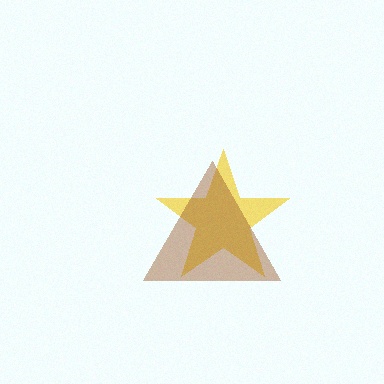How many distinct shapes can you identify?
There are 2 distinct shapes: a yellow star, a brown triangle.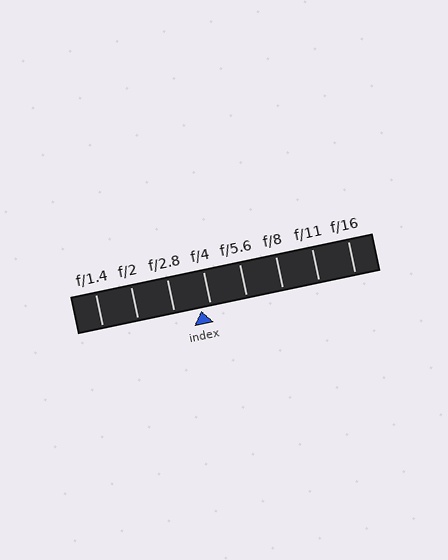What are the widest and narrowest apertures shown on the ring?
The widest aperture shown is f/1.4 and the narrowest is f/16.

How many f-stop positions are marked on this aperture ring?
There are 8 f-stop positions marked.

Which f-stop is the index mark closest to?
The index mark is closest to f/4.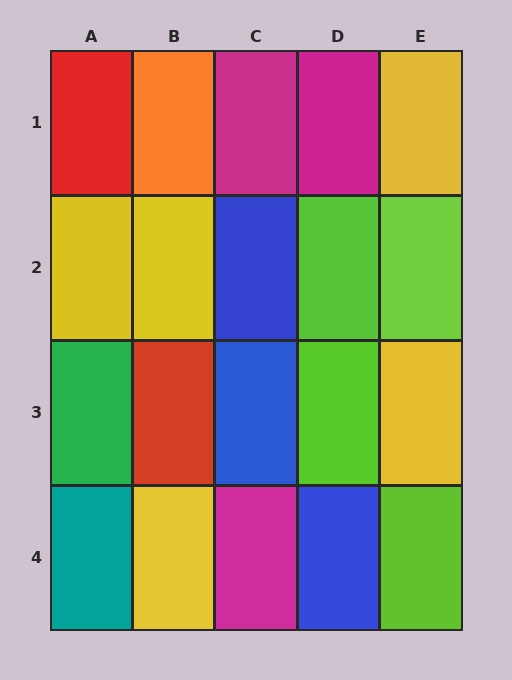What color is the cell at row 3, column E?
Yellow.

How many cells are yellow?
5 cells are yellow.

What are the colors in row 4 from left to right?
Teal, yellow, magenta, blue, lime.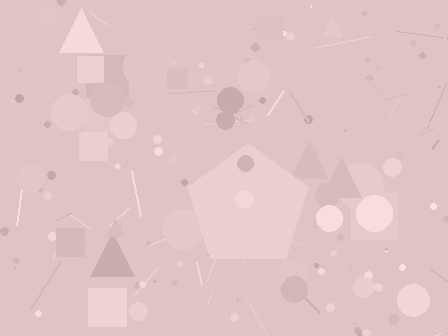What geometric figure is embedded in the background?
A pentagon is embedded in the background.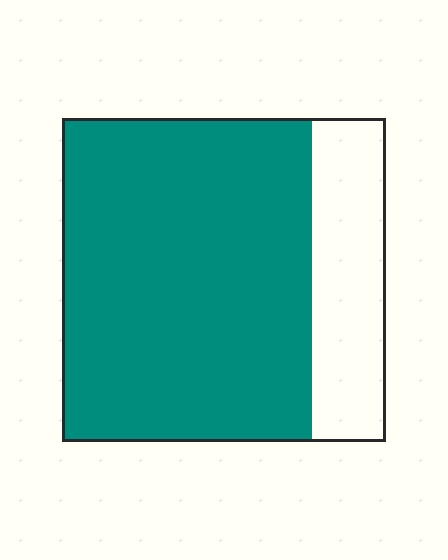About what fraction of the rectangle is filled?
About three quarters (3/4).